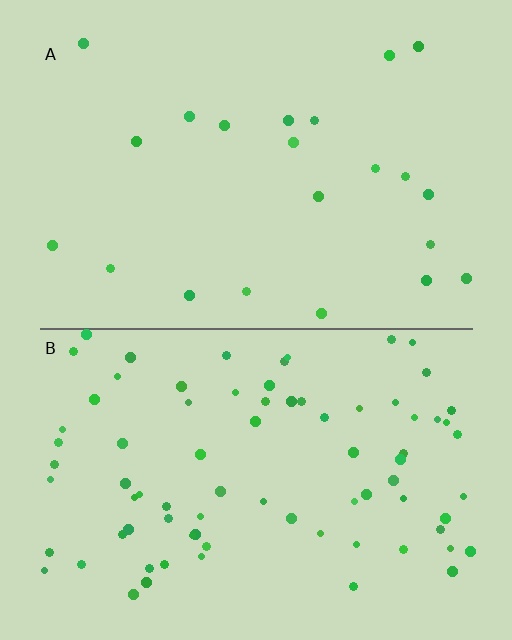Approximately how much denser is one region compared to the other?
Approximately 3.7× — region B over region A.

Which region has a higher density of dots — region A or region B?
B (the bottom).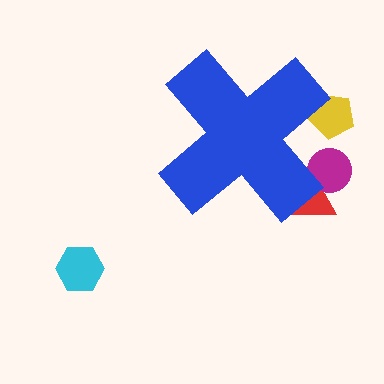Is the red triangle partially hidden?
Yes, the red triangle is partially hidden behind the blue cross.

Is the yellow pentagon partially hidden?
Yes, the yellow pentagon is partially hidden behind the blue cross.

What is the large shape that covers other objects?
A blue cross.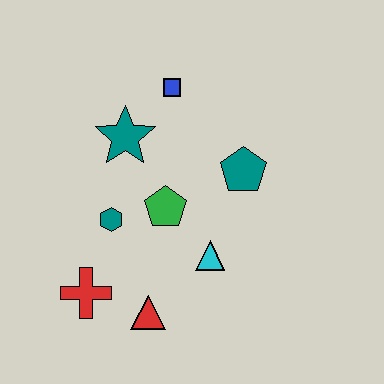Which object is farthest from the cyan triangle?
The blue square is farthest from the cyan triangle.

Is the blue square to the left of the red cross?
No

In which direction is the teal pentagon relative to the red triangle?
The teal pentagon is above the red triangle.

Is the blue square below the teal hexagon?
No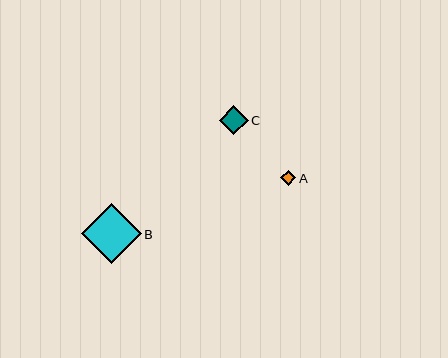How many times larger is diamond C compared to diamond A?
Diamond C is approximately 1.9 times the size of diamond A.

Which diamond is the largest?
Diamond B is the largest with a size of approximately 60 pixels.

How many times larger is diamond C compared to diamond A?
Diamond C is approximately 1.9 times the size of diamond A.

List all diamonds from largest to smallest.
From largest to smallest: B, C, A.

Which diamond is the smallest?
Diamond A is the smallest with a size of approximately 15 pixels.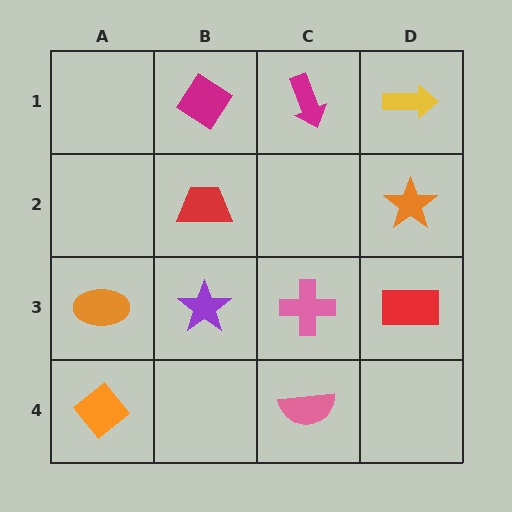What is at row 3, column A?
An orange ellipse.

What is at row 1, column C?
A magenta arrow.